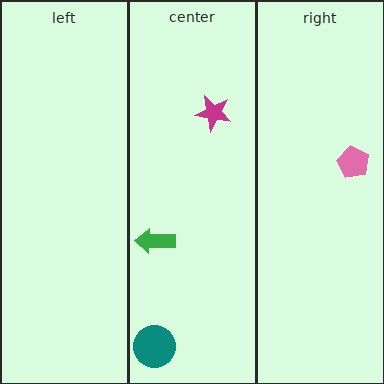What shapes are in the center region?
The teal circle, the green arrow, the magenta star.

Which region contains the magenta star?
The center region.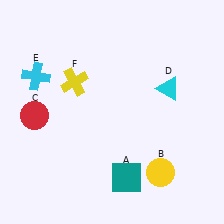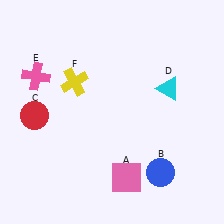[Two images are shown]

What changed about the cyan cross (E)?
In Image 1, E is cyan. In Image 2, it changed to pink.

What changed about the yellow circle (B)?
In Image 1, B is yellow. In Image 2, it changed to blue.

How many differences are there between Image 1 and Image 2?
There are 3 differences between the two images.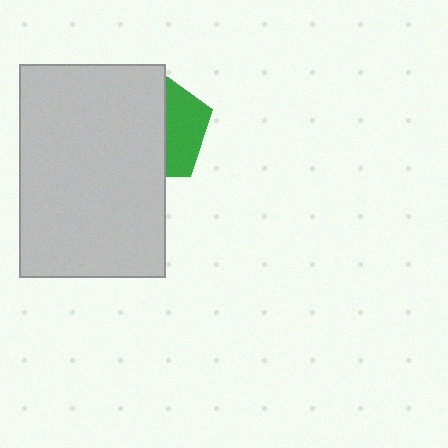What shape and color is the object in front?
The object in front is a light gray rectangle.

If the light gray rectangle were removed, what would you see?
You would see the complete green pentagon.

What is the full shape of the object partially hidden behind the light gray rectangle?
The partially hidden object is a green pentagon.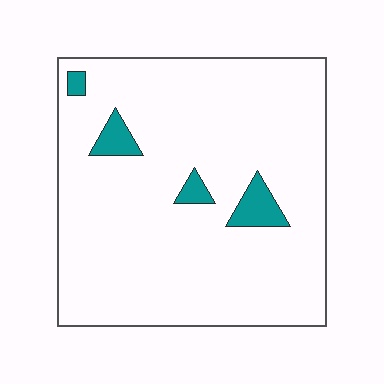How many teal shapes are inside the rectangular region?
4.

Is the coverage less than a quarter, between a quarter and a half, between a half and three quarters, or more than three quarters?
Less than a quarter.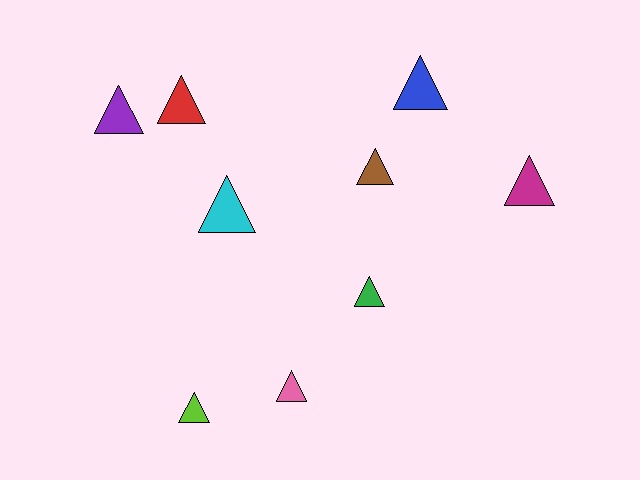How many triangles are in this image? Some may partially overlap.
There are 9 triangles.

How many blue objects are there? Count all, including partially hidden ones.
There is 1 blue object.